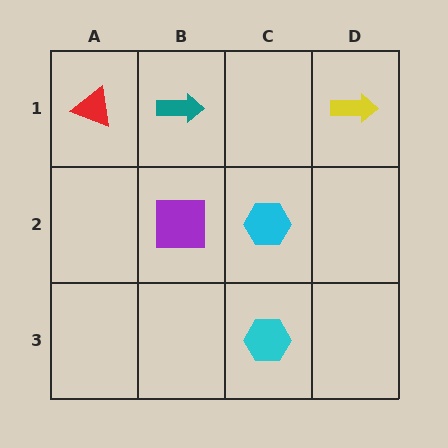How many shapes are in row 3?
1 shape.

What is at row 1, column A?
A red triangle.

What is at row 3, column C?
A cyan hexagon.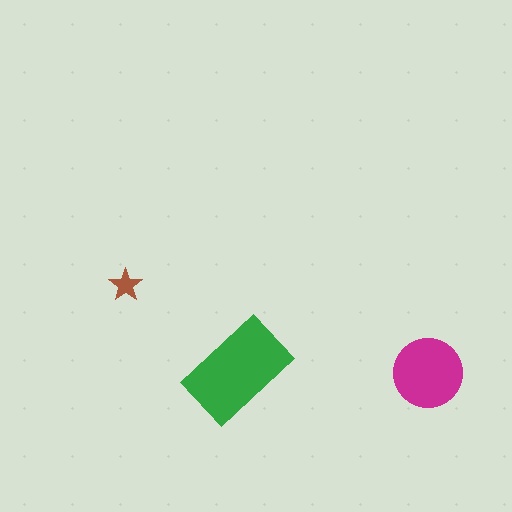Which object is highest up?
The brown star is topmost.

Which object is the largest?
The green rectangle.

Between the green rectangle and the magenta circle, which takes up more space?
The green rectangle.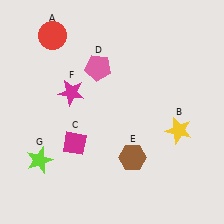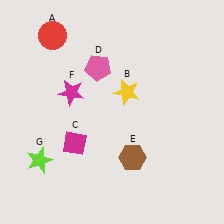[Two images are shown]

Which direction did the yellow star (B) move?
The yellow star (B) moved left.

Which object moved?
The yellow star (B) moved left.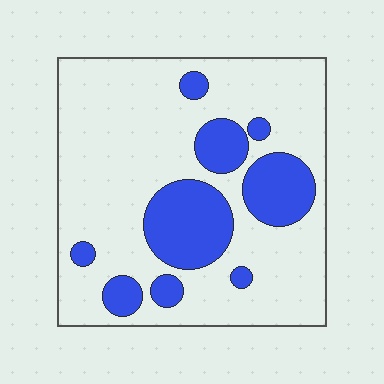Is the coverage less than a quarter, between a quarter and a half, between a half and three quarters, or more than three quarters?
Less than a quarter.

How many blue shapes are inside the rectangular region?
9.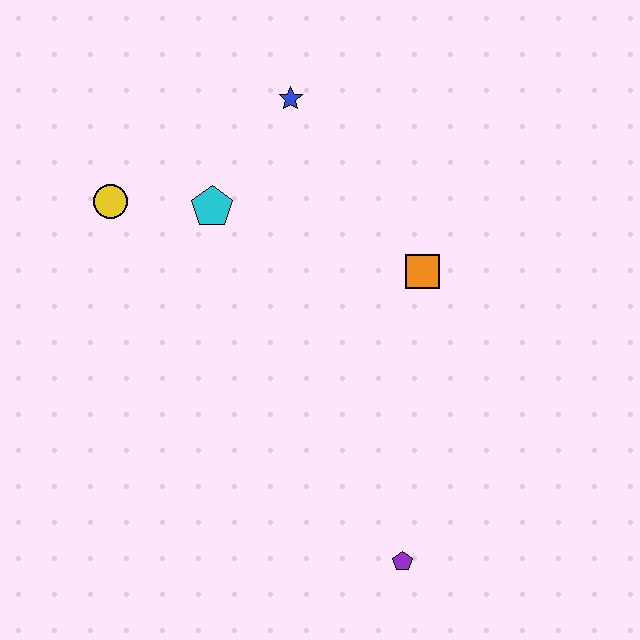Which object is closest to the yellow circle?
The cyan pentagon is closest to the yellow circle.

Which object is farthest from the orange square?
The yellow circle is farthest from the orange square.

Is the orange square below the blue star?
Yes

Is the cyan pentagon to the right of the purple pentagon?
No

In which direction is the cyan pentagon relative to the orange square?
The cyan pentagon is to the left of the orange square.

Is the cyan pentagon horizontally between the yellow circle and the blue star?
Yes